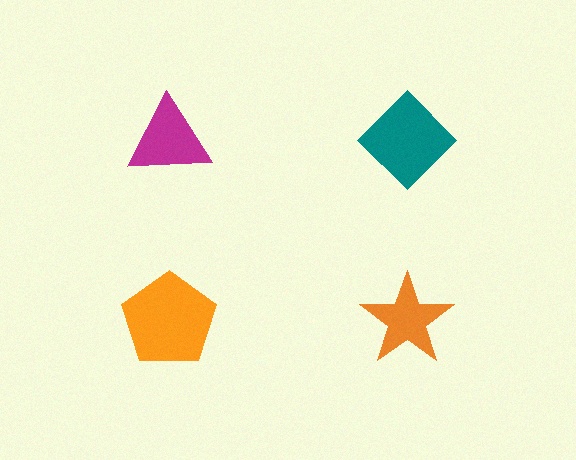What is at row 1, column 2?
A teal diamond.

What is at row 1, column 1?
A magenta triangle.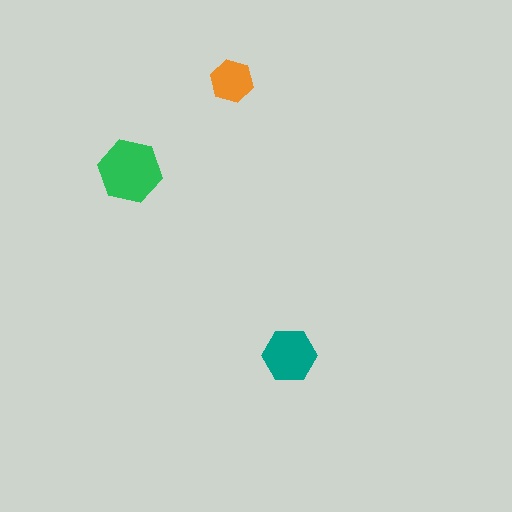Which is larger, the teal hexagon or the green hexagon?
The green one.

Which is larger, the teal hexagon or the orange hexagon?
The teal one.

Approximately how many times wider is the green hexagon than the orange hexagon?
About 1.5 times wider.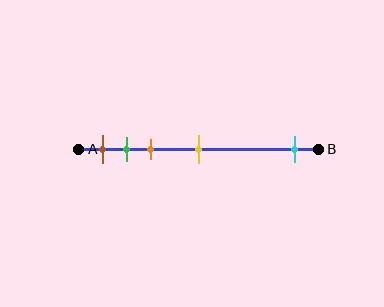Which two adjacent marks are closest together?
The green and orange marks are the closest adjacent pair.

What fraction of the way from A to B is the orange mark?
The orange mark is approximately 30% (0.3) of the way from A to B.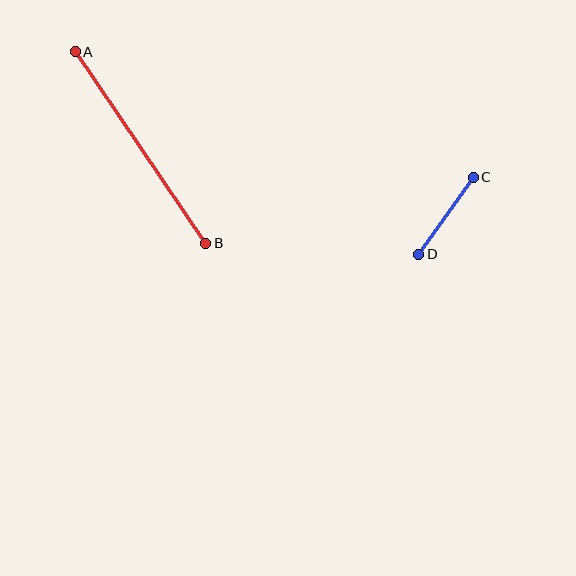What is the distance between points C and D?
The distance is approximately 94 pixels.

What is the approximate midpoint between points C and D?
The midpoint is at approximately (446, 216) pixels.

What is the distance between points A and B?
The distance is approximately 232 pixels.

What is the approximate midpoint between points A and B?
The midpoint is at approximately (140, 147) pixels.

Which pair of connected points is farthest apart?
Points A and B are farthest apart.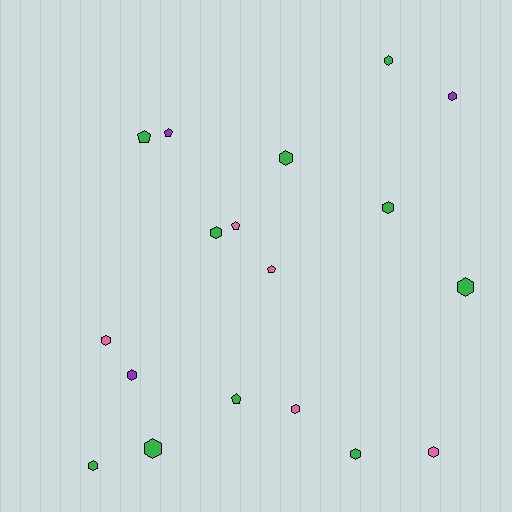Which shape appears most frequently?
Hexagon, with 13 objects.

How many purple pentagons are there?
There is 1 purple pentagon.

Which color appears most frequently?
Green, with 10 objects.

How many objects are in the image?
There are 18 objects.